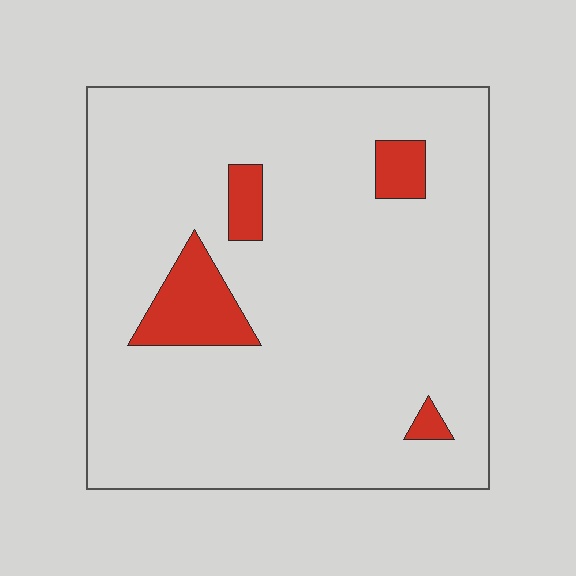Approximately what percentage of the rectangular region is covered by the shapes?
Approximately 10%.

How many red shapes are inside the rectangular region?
4.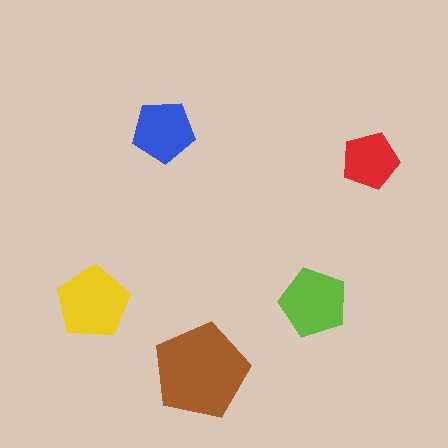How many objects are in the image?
There are 5 objects in the image.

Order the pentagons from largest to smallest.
the brown one, the yellow one, the lime one, the blue one, the red one.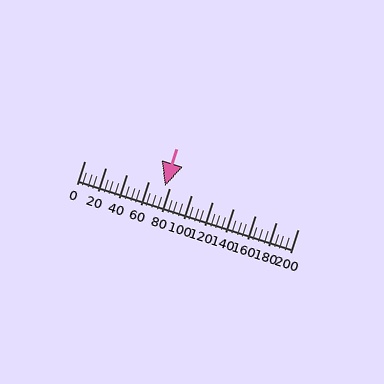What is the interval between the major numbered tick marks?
The major tick marks are spaced 20 units apart.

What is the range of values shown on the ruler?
The ruler shows values from 0 to 200.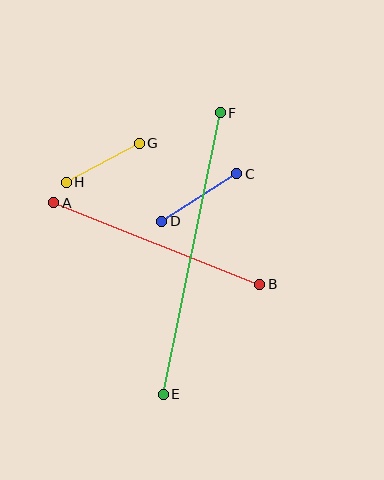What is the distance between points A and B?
The distance is approximately 222 pixels.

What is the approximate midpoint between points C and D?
The midpoint is at approximately (199, 197) pixels.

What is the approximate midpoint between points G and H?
The midpoint is at approximately (103, 163) pixels.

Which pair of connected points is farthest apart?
Points E and F are farthest apart.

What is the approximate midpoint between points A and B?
The midpoint is at approximately (157, 243) pixels.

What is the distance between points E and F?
The distance is approximately 287 pixels.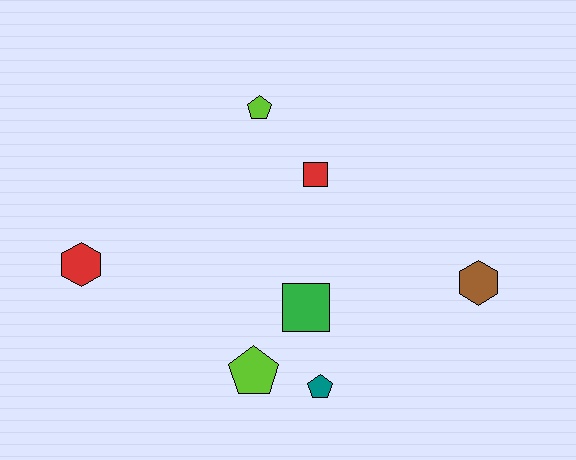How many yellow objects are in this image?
There are no yellow objects.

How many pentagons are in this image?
There are 3 pentagons.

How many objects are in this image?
There are 7 objects.